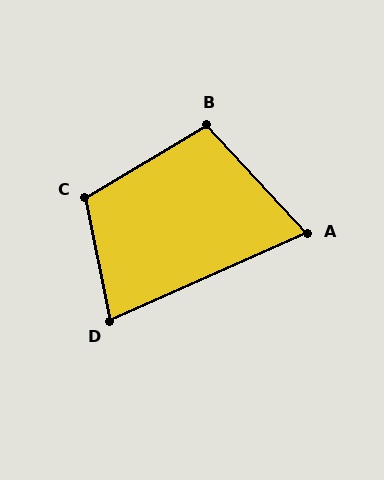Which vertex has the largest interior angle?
C, at approximately 109 degrees.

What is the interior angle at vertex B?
Approximately 102 degrees (obtuse).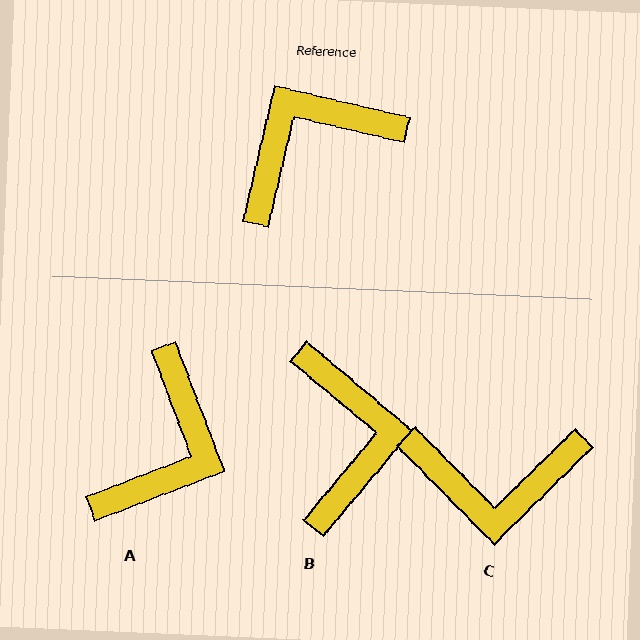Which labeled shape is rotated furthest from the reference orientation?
C, about 148 degrees away.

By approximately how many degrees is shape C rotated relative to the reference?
Approximately 148 degrees counter-clockwise.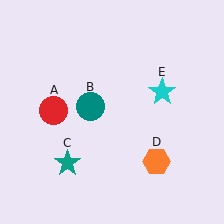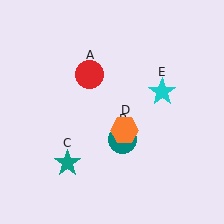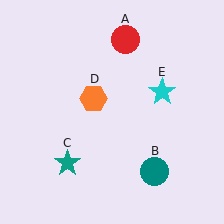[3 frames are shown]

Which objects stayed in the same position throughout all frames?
Teal star (object C) and cyan star (object E) remained stationary.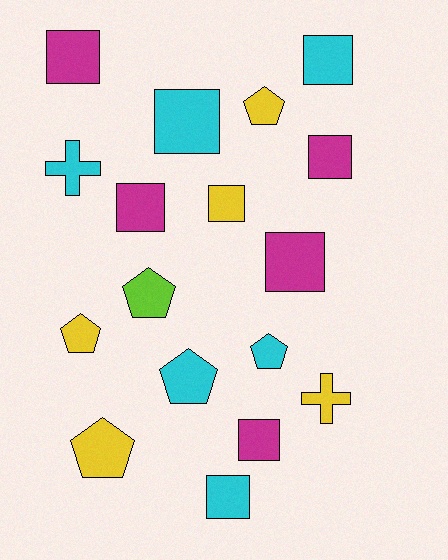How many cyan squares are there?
There are 3 cyan squares.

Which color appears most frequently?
Cyan, with 6 objects.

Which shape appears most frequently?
Square, with 9 objects.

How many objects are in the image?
There are 17 objects.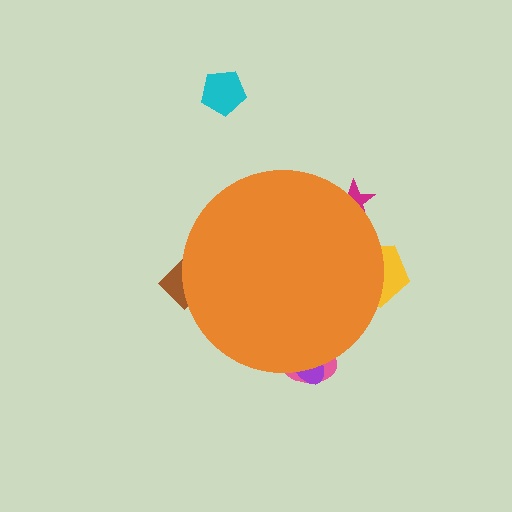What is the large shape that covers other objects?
An orange circle.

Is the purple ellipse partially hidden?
Yes, the purple ellipse is partially hidden behind the orange circle.